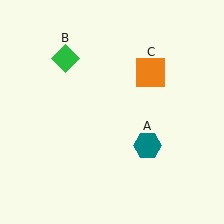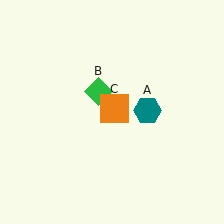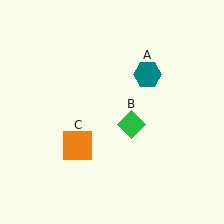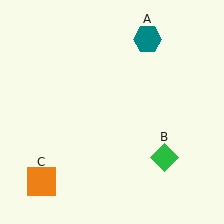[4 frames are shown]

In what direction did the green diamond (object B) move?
The green diamond (object B) moved down and to the right.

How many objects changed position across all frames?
3 objects changed position: teal hexagon (object A), green diamond (object B), orange square (object C).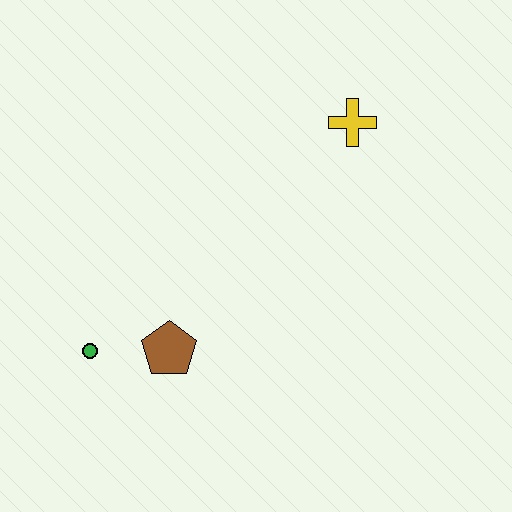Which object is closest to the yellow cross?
The brown pentagon is closest to the yellow cross.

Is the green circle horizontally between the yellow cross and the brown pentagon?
No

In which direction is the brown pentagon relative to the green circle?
The brown pentagon is to the right of the green circle.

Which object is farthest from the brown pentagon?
The yellow cross is farthest from the brown pentagon.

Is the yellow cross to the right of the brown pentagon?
Yes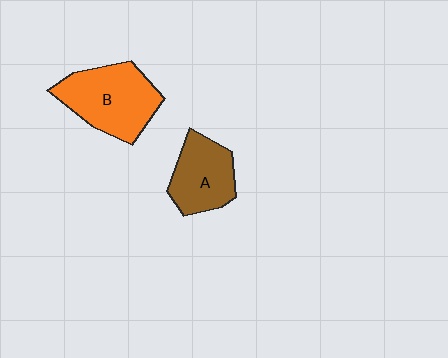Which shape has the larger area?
Shape B (orange).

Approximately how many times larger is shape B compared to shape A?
Approximately 1.4 times.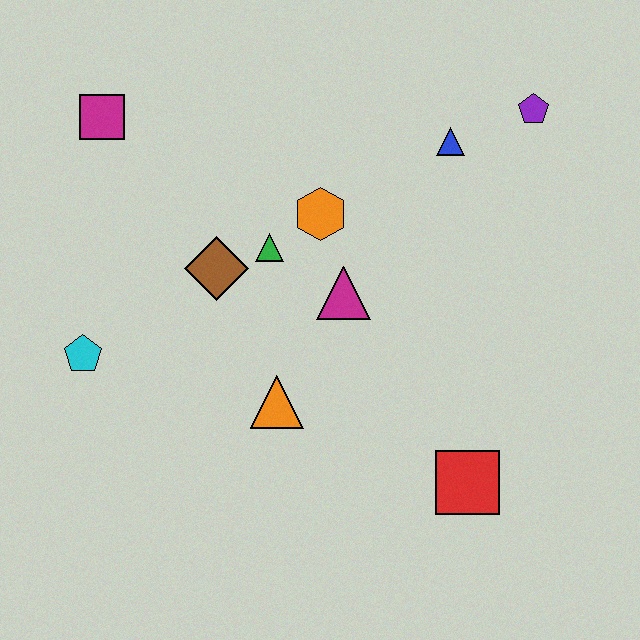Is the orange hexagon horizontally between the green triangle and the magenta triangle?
Yes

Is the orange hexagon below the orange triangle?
No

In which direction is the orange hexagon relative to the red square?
The orange hexagon is above the red square.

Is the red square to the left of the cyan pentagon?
No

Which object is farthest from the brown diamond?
The purple pentagon is farthest from the brown diamond.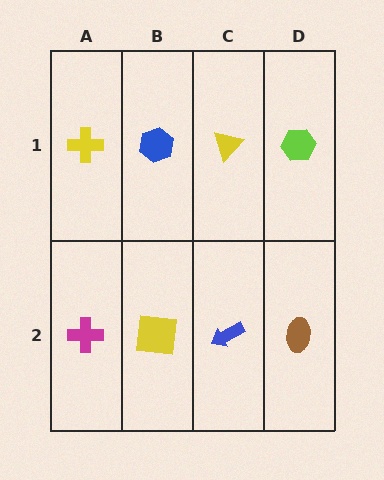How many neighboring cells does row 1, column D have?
2.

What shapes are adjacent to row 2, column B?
A blue hexagon (row 1, column B), a magenta cross (row 2, column A), a blue arrow (row 2, column C).